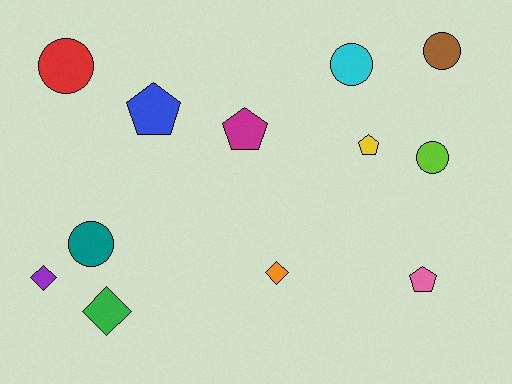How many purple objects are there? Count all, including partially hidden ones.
There is 1 purple object.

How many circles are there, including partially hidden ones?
There are 5 circles.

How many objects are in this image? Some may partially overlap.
There are 12 objects.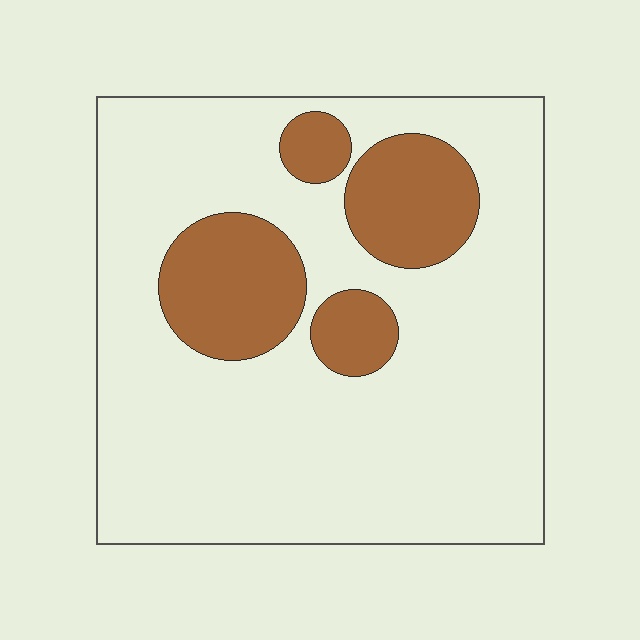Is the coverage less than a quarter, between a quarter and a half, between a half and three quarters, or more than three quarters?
Less than a quarter.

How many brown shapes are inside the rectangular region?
4.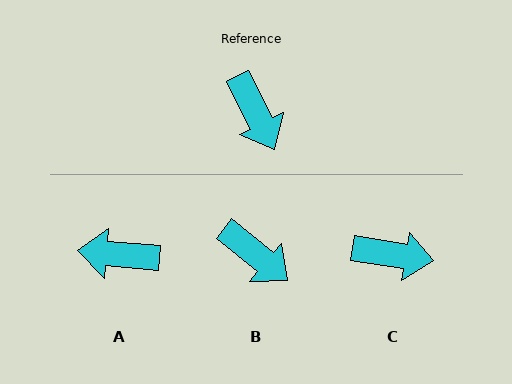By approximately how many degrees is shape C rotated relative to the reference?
Approximately 54 degrees counter-clockwise.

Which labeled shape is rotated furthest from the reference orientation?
A, about 122 degrees away.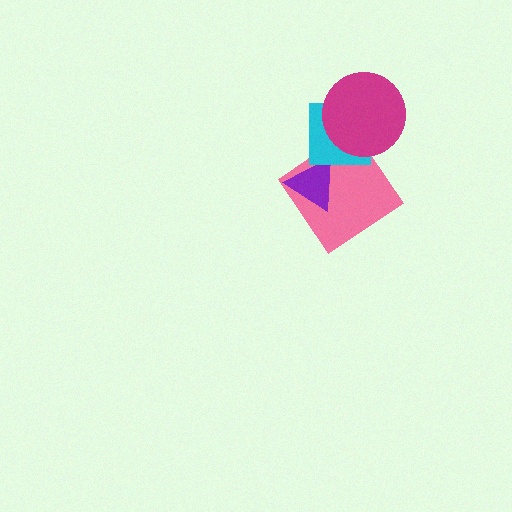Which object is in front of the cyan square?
The magenta circle is in front of the cyan square.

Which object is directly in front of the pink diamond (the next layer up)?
The purple triangle is directly in front of the pink diamond.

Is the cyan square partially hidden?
Yes, it is partially covered by another shape.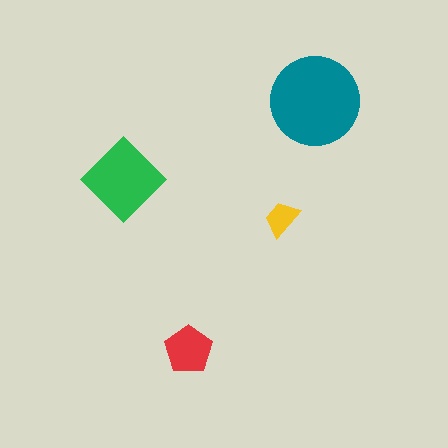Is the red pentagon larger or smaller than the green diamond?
Smaller.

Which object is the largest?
The teal circle.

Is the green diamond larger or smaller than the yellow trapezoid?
Larger.